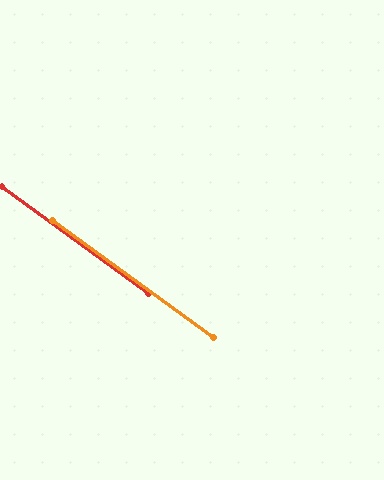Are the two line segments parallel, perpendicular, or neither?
Parallel — their directions differ by only 0.0°.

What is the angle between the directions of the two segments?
Approximately 0 degrees.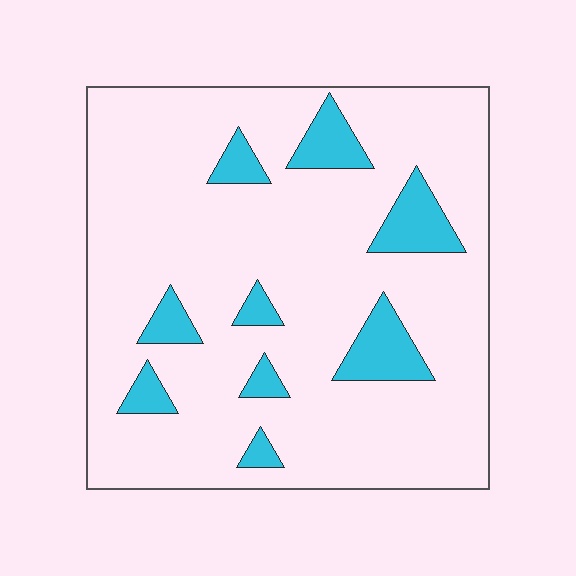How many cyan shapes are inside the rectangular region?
9.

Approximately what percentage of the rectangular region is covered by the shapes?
Approximately 15%.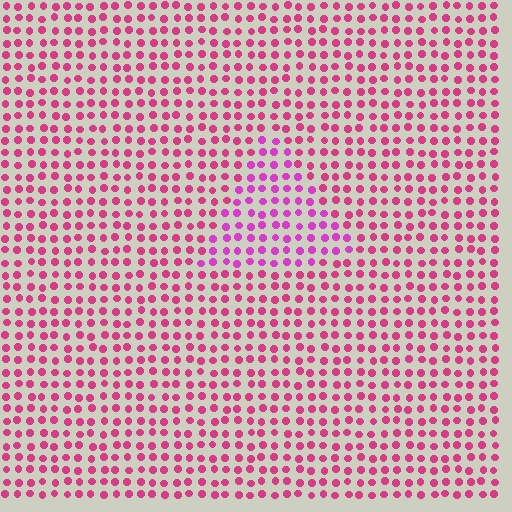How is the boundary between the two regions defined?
The boundary is defined purely by a slight shift in hue (about 26 degrees). Spacing, size, and orientation are identical on both sides.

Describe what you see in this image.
The image is filled with small magenta elements in a uniform arrangement. A triangle-shaped region is visible where the elements are tinted to a slightly different hue, forming a subtle color boundary.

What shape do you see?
I see a triangle.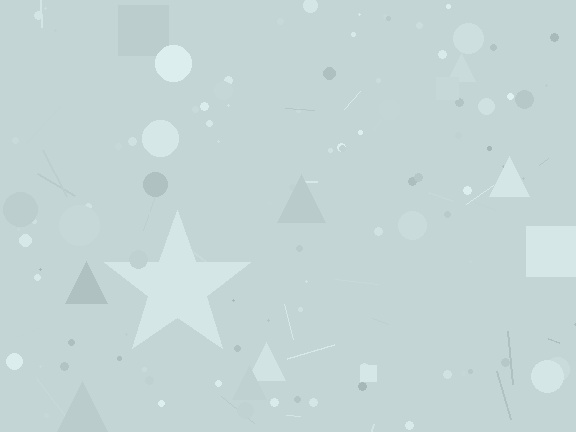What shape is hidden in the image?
A star is hidden in the image.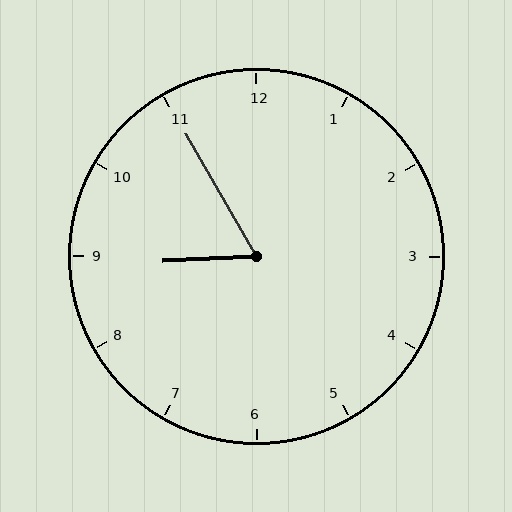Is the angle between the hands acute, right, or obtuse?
It is acute.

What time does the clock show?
8:55.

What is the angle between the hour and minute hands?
Approximately 62 degrees.